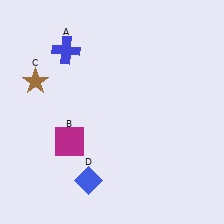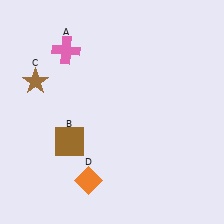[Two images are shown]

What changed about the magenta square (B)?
In Image 1, B is magenta. In Image 2, it changed to brown.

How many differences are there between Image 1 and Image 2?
There are 3 differences between the two images.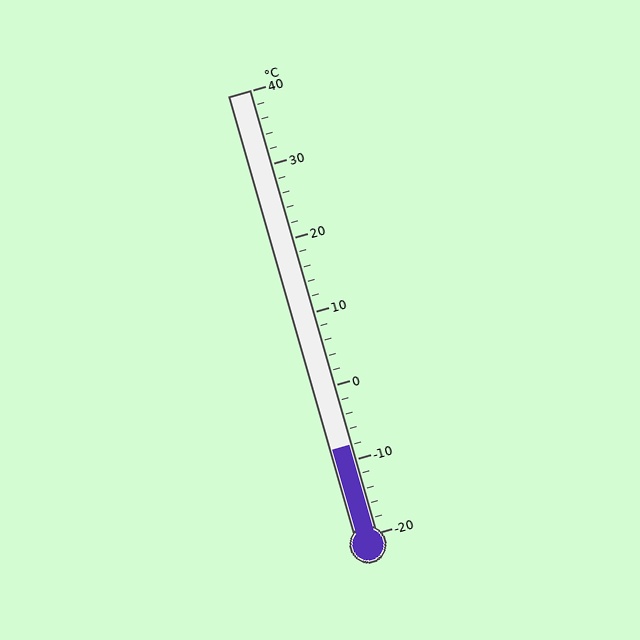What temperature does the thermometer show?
The thermometer shows approximately -8°C.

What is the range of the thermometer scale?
The thermometer scale ranges from -20°C to 40°C.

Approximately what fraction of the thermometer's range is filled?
The thermometer is filled to approximately 20% of its range.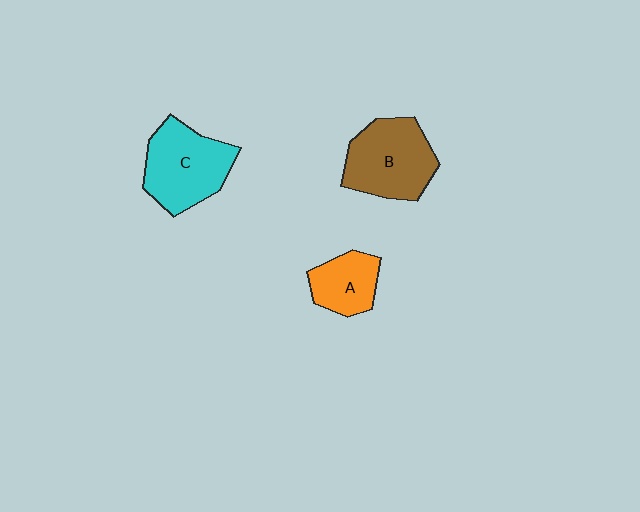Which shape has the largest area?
Shape B (brown).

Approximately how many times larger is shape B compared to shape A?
Approximately 1.7 times.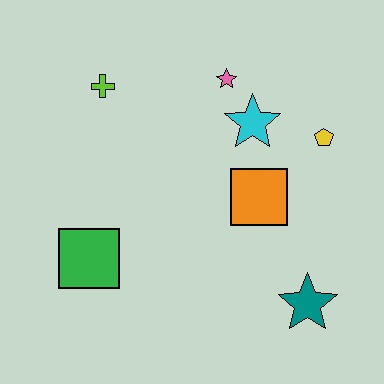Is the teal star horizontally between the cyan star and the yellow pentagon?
Yes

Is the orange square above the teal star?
Yes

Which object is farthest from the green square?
The yellow pentagon is farthest from the green square.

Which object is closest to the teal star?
The orange square is closest to the teal star.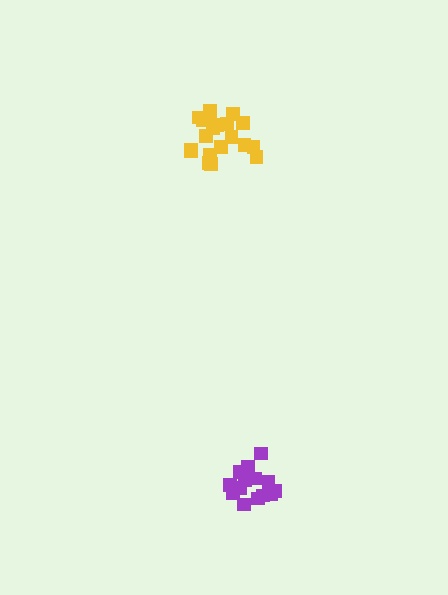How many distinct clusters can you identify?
There are 2 distinct clusters.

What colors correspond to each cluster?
The clusters are colored: yellow, purple.